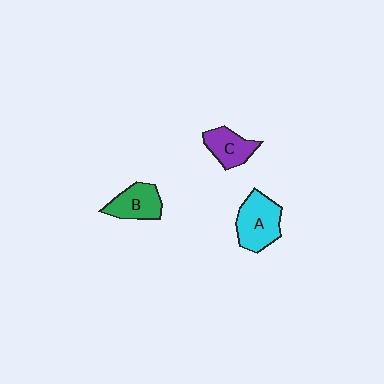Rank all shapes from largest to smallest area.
From largest to smallest: A (cyan), B (green), C (purple).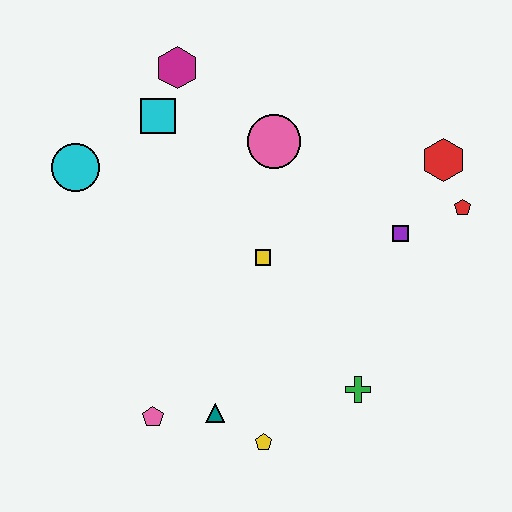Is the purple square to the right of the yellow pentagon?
Yes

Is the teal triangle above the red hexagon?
No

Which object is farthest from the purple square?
The cyan circle is farthest from the purple square.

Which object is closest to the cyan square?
The magenta hexagon is closest to the cyan square.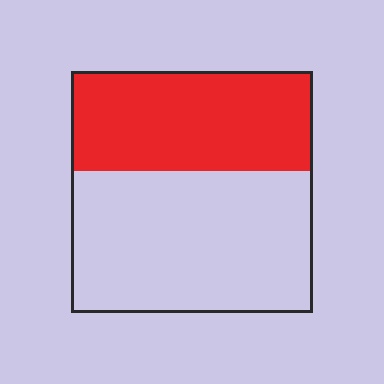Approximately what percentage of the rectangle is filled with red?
Approximately 40%.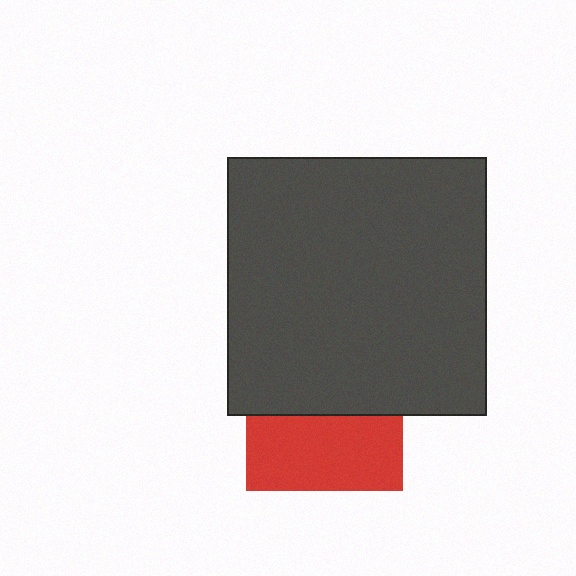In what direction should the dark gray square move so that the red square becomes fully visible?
The dark gray square should move up. That is the shortest direction to clear the overlap and leave the red square fully visible.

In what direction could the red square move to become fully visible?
The red square could move down. That would shift it out from behind the dark gray square entirely.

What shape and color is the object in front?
The object in front is a dark gray square.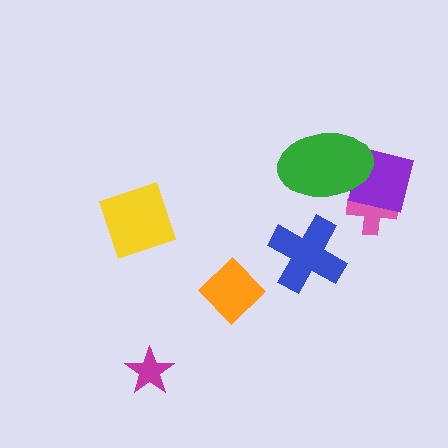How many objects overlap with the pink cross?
2 objects overlap with the pink cross.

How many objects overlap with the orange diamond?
0 objects overlap with the orange diamond.